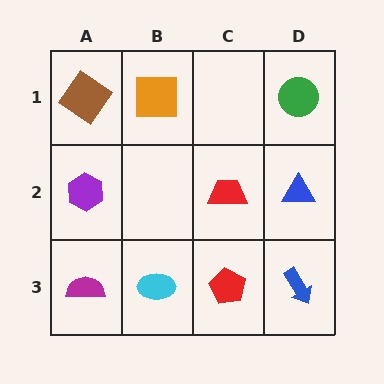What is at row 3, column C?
A red pentagon.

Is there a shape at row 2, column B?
No, that cell is empty.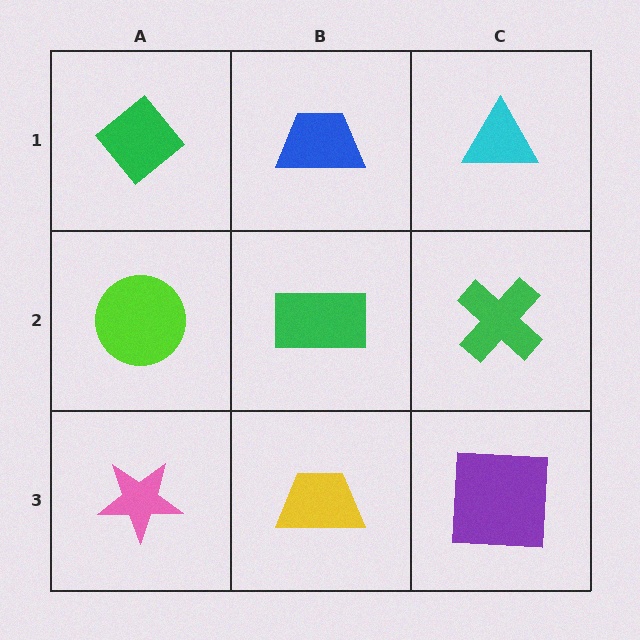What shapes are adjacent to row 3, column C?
A green cross (row 2, column C), a yellow trapezoid (row 3, column B).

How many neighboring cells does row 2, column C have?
3.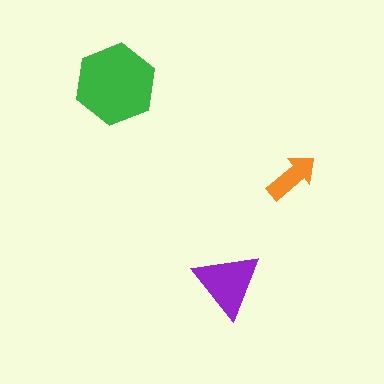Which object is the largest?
The green hexagon.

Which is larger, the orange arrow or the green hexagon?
The green hexagon.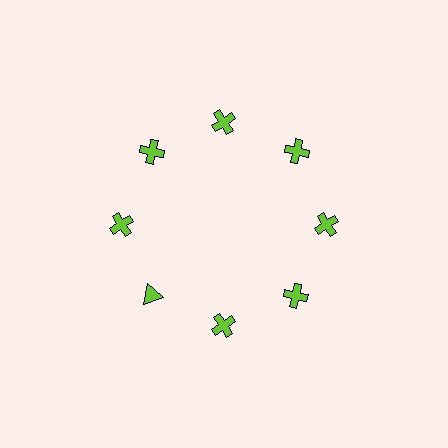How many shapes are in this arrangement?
There are 8 shapes arranged in a ring pattern.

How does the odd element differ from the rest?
It has a different shape: triangle instead of cross.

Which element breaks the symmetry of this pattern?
The lime triangle at roughly the 8 o'clock position breaks the symmetry. All other shapes are lime crosses.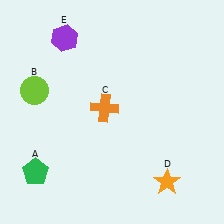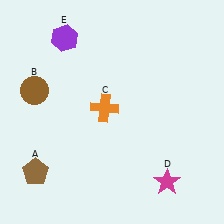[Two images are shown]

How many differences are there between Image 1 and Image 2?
There are 3 differences between the two images.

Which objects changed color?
A changed from green to brown. B changed from lime to brown. D changed from orange to magenta.